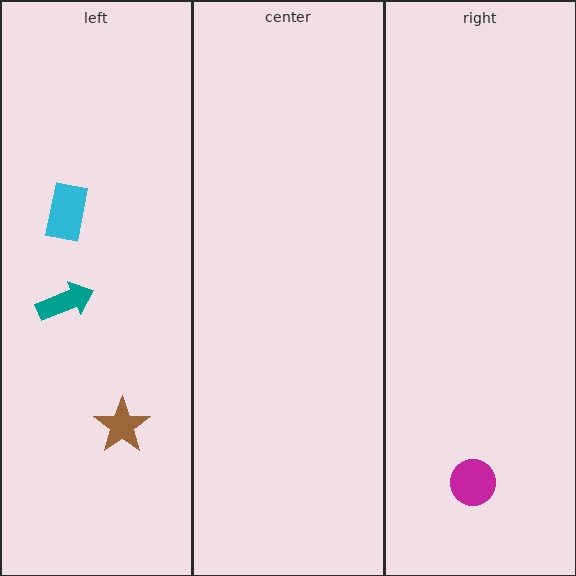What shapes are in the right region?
The magenta circle.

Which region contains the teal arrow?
The left region.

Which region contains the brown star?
The left region.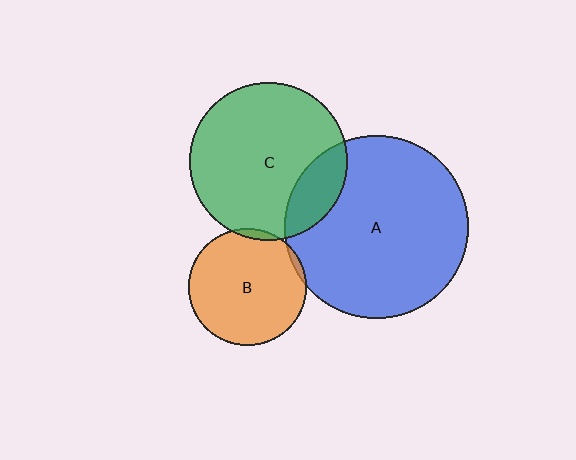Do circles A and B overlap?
Yes.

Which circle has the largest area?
Circle A (blue).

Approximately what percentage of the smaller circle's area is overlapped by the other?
Approximately 5%.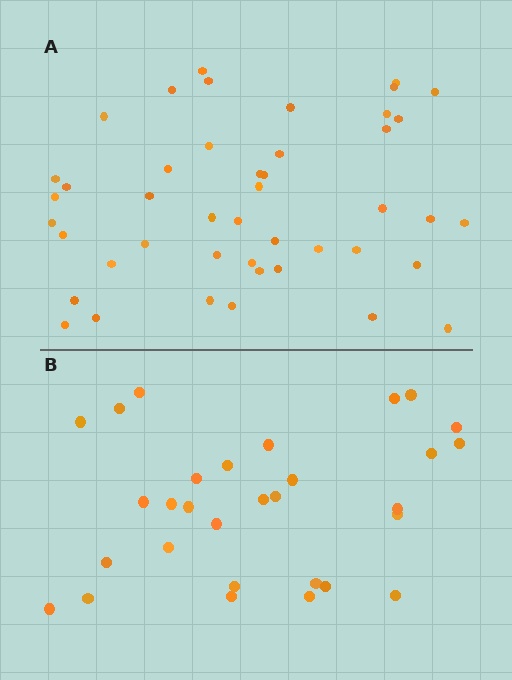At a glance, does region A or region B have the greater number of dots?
Region A (the top region) has more dots.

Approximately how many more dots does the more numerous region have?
Region A has approximately 15 more dots than region B.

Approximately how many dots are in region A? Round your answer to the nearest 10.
About 40 dots. (The exact count is 45, which rounds to 40.)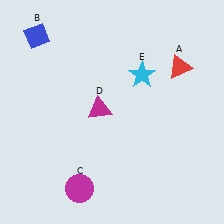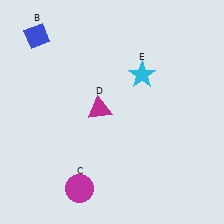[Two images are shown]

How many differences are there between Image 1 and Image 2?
There is 1 difference between the two images.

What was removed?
The red triangle (A) was removed in Image 2.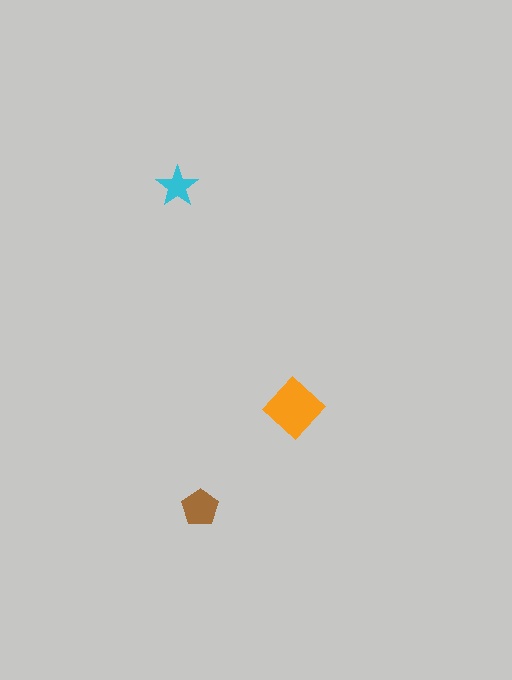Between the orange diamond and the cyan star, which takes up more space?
The orange diamond.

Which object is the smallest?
The cyan star.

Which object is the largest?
The orange diamond.